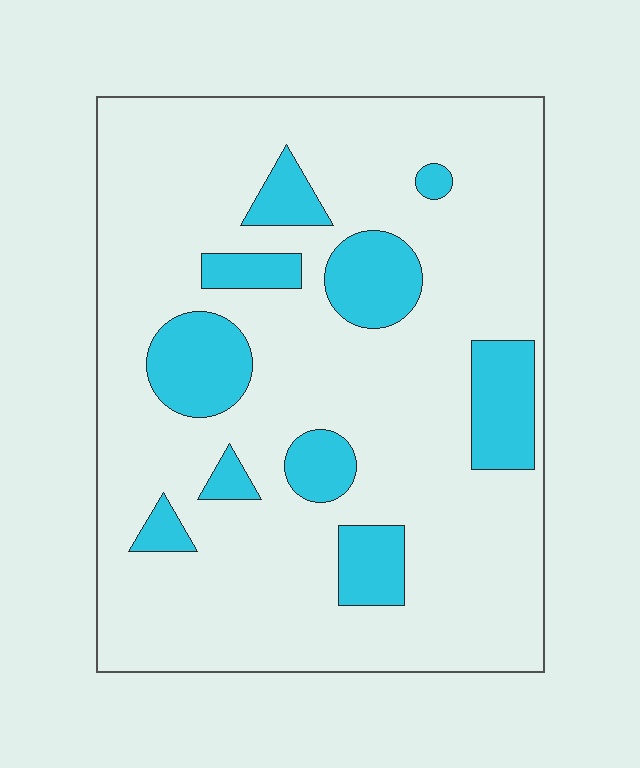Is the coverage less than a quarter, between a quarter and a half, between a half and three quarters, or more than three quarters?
Less than a quarter.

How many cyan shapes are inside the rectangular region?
10.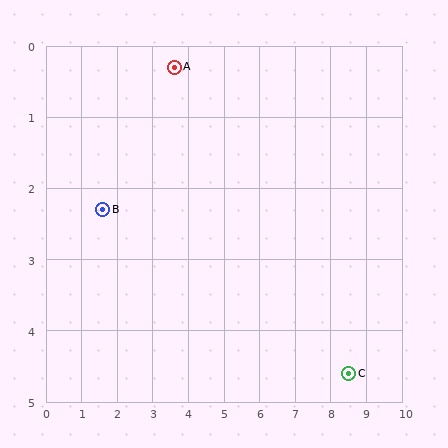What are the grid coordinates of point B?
Point B is at approximately (1.6, 2.3).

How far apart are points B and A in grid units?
Points B and A are about 2.8 grid units apart.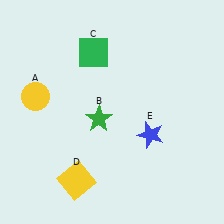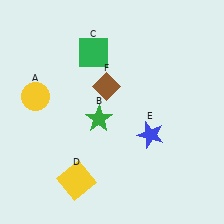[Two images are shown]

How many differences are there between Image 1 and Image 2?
There is 1 difference between the two images.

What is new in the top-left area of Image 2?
A brown diamond (F) was added in the top-left area of Image 2.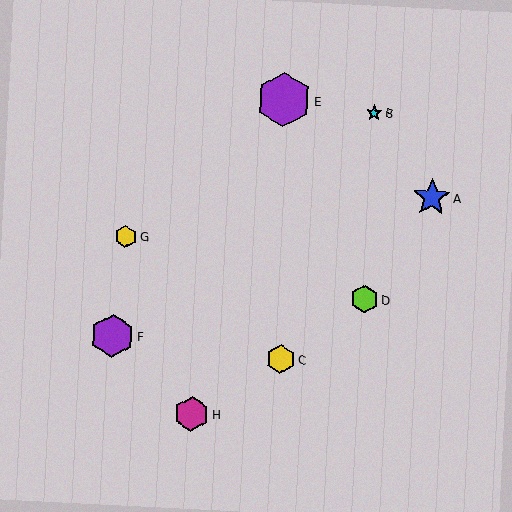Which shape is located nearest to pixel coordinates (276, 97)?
The purple hexagon (labeled E) at (284, 100) is nearest to that location.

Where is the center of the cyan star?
The center of the cyan star is at (374, 113).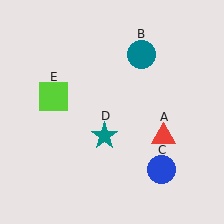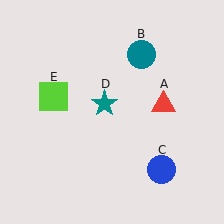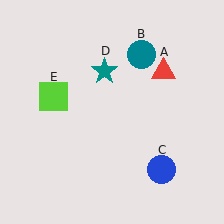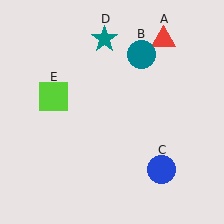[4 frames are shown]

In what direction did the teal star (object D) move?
The teal star (object D) moved up.